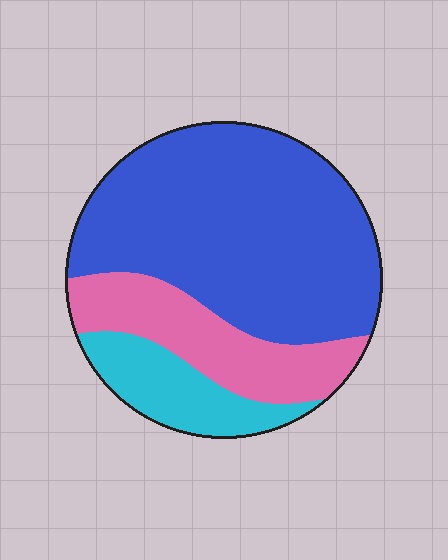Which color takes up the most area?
Blue, at roughly 60%.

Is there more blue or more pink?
Blue.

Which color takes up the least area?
Cyan, at roughly 15%.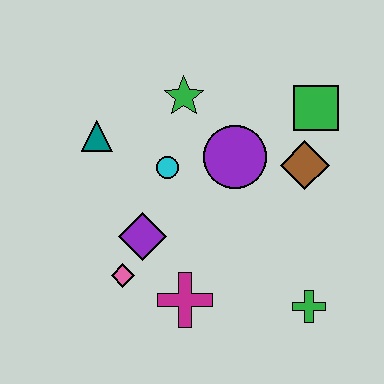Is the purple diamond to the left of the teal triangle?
No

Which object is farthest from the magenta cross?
The green square is farthest from the magenta cross.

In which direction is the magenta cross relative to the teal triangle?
The magenta cross is below the teal triangle.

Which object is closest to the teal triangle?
The cyan circle is closest to the teal triangle.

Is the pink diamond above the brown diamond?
No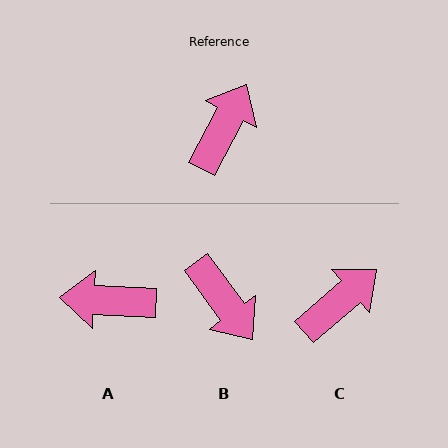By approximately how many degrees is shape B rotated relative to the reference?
Approximately 116 degrees clockwise.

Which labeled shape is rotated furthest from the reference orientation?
B, about 116 degrees away.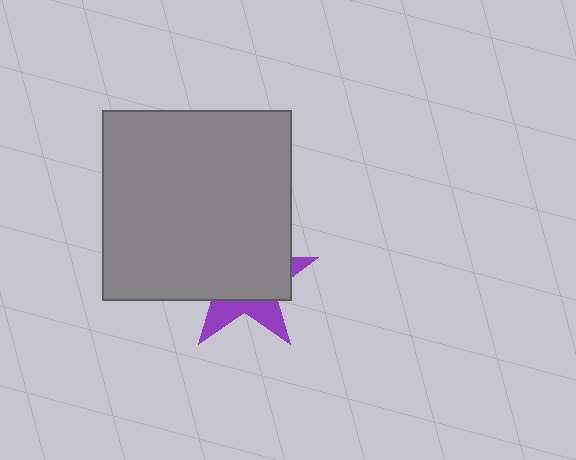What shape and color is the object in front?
The object in front is a gray square.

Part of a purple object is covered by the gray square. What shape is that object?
It is a star.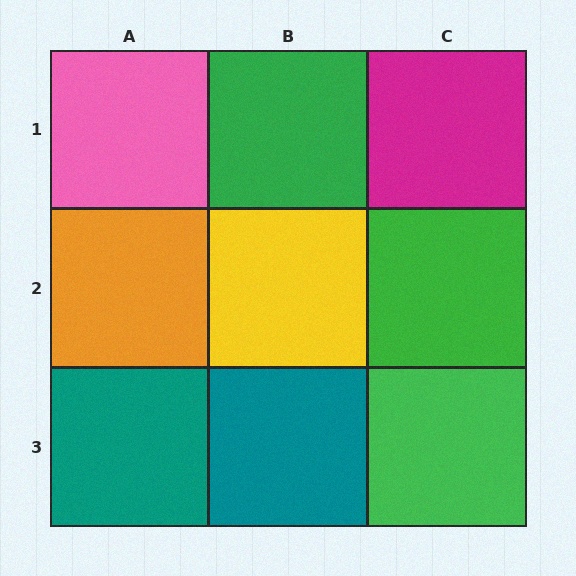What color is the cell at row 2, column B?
Yellow.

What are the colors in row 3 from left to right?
Teal, teal, green.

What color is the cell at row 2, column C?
Green.